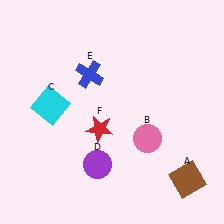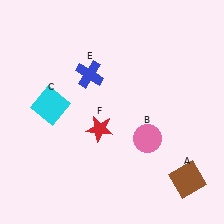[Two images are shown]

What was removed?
The purple circle (D) was removed in Image 2.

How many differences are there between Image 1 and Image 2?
There is 1 difference between the two images.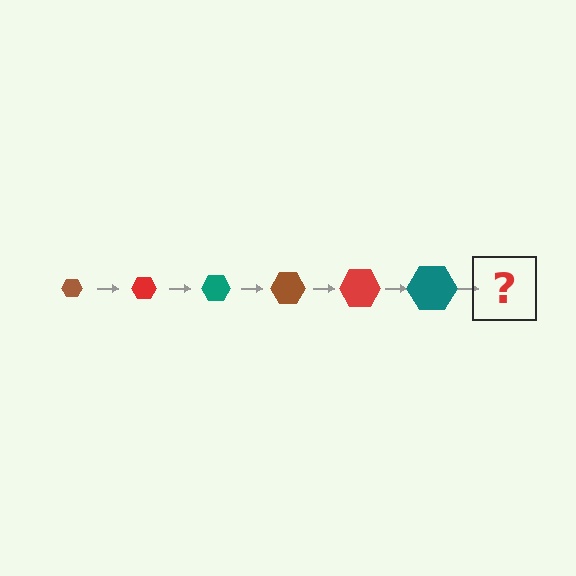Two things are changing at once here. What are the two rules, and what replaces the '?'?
The two rules are that the hexagon grows larger each step and the color cycles through brown, red, and teal. The '?' should be a brown hexagon, larger than the previous one.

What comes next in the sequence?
The next element should be a brown hexagon, larger than the previous one.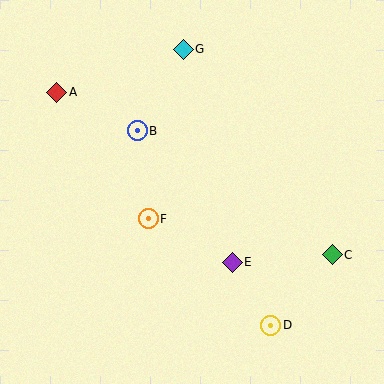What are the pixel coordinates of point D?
Point D is at (271, 325).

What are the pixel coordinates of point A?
Point A is at (57, 92).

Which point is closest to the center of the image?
Point F at (148, 219) is closest to the center.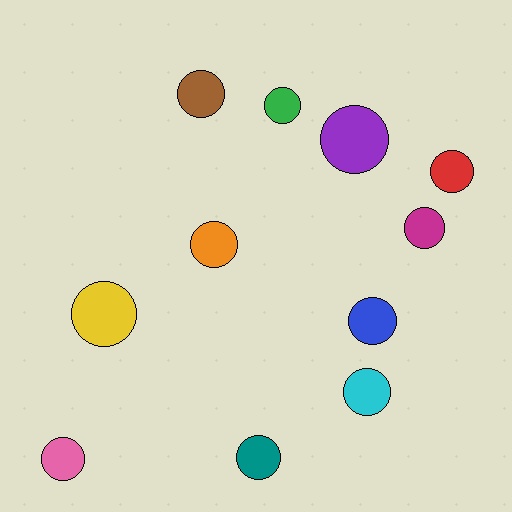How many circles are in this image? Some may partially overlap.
There are 11 circles.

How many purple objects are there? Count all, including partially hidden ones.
There is 1 purple object.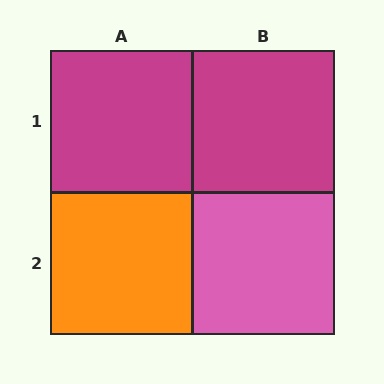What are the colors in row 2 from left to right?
Orange, pink.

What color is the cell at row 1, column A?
Magenta.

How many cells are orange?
1 cell is orange.